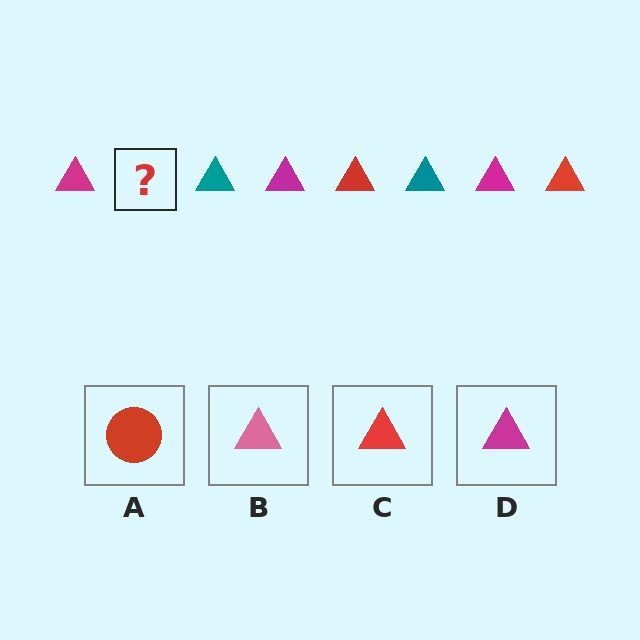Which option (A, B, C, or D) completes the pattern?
C.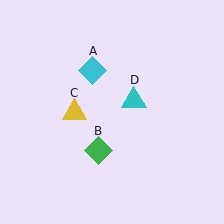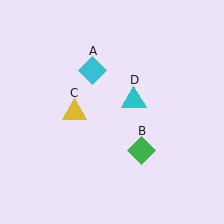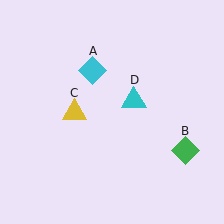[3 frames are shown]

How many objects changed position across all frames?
1 object changed position: green diamond (object B).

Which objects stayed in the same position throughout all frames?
Cyan diamond (object A) and yellow triangle (object C) and cyan triangle (object D) remained stationary.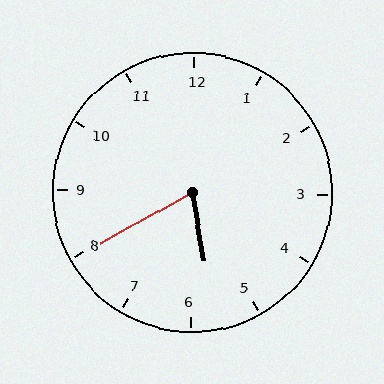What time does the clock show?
5:40.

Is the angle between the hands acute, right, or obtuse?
It is acute.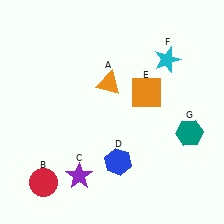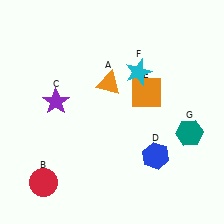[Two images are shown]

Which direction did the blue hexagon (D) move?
The blue hexagon (D) moved right.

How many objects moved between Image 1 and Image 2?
3 objects moved between the two images.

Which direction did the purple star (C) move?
The purple star (C) moved up.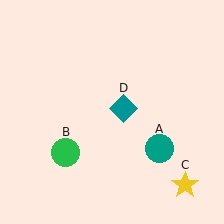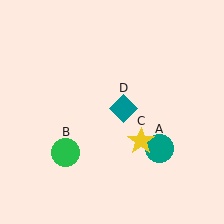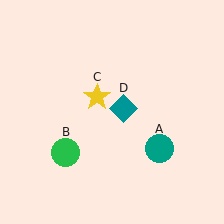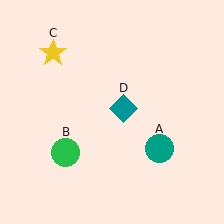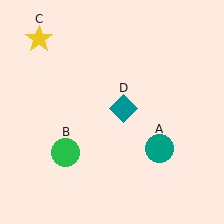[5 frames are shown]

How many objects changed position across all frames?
1 object changed position: yellow star (object C).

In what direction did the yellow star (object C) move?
The yellow star (object C) moved up and to the left.